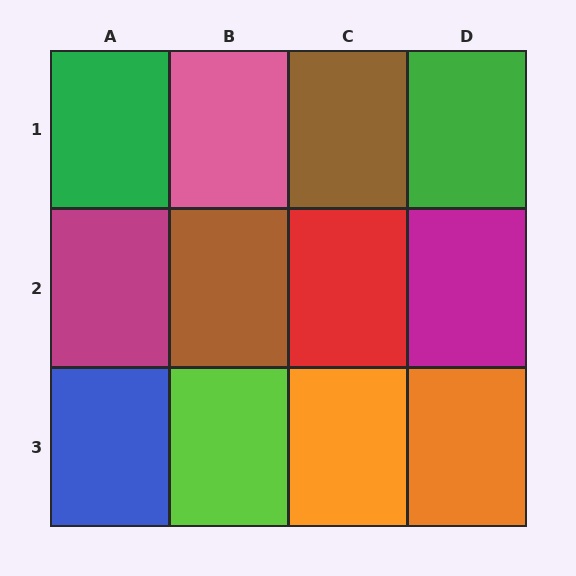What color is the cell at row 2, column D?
Magenta.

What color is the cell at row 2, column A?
Magenta.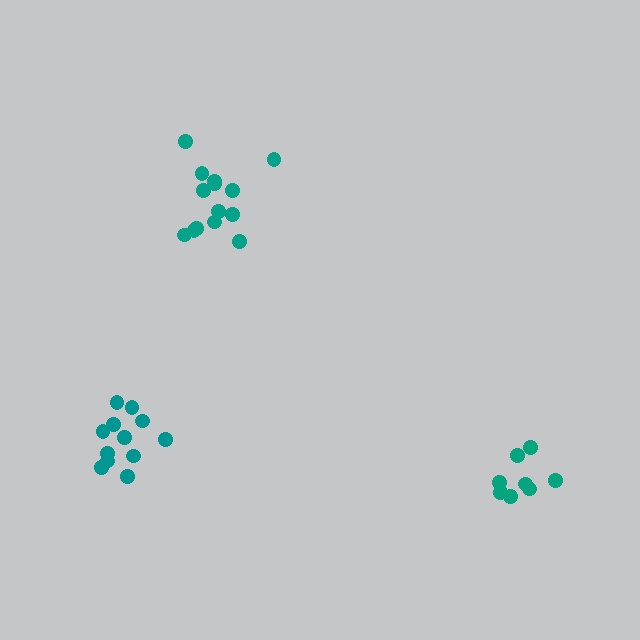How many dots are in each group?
Group 1: 14 dots, Group 2: 12 dots, Group 3: 8 dots (34 total).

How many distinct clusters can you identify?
There are 3 distinct clusters.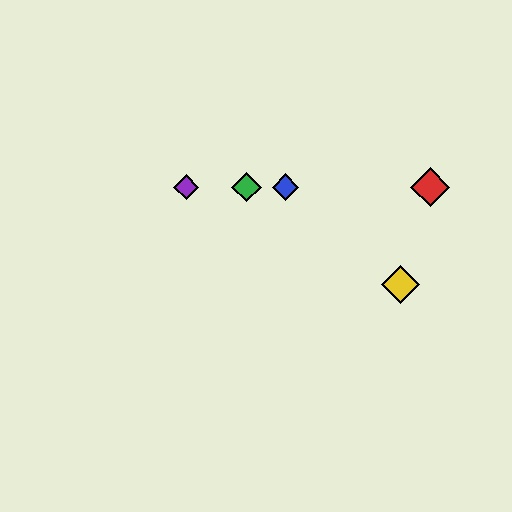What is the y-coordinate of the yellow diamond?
The yellow diamond is at y≈285.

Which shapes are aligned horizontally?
The red diamond, the blue diamond, the green diamond, the purple diamond are aligned horizontally.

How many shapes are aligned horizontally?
4 shapes (the red diamond, the blue diamond, the green diamond, the purple diamond) are aligned horizontally.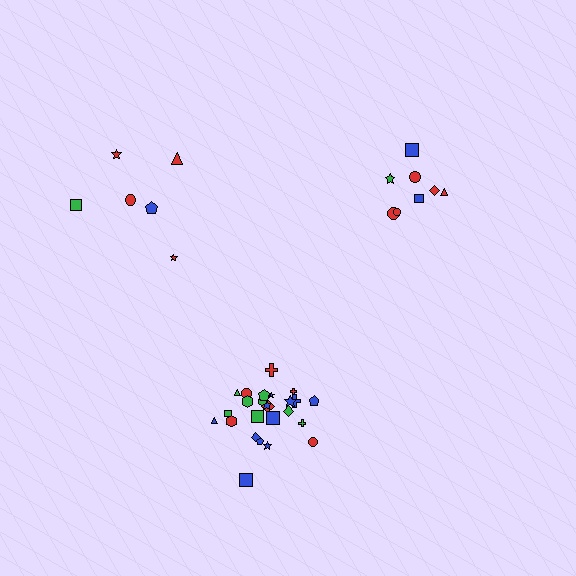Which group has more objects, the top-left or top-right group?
The top-right group.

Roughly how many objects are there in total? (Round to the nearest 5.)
Roughly 40 objects in total.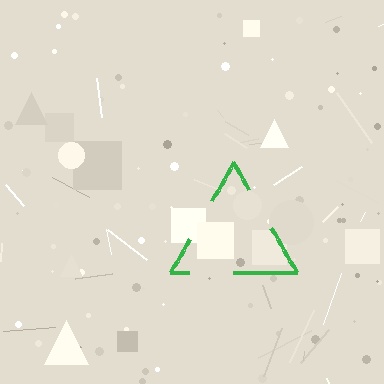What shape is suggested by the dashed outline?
The dashed outline suggests a triangle.